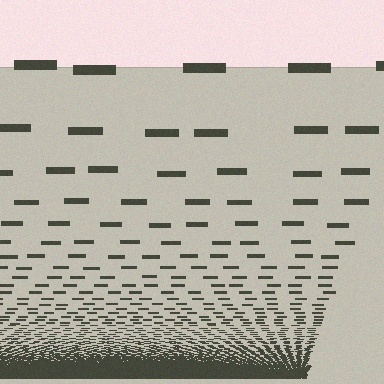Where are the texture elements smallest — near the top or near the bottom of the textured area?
Near the bottom.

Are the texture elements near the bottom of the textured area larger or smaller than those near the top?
Smaller. The gradient is inverted — elements near the bottom are smaller and denser.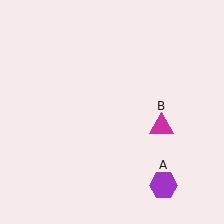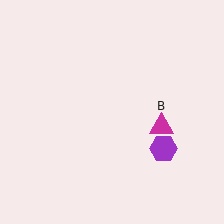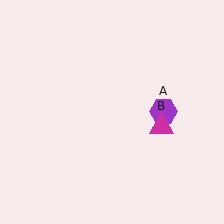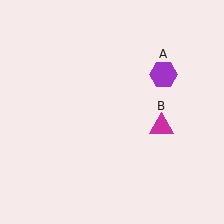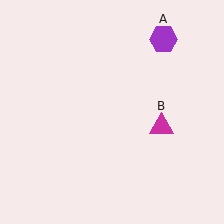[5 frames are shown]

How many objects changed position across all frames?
1 object changed position: purple hexagon (object A).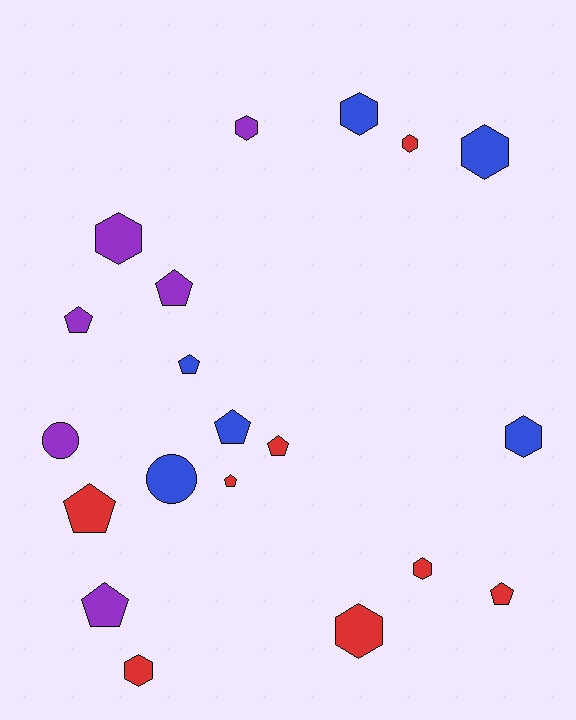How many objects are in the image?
There are 20 objects.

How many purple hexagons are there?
There are 2 purple hexagons.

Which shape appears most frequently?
Pentagon, with 9 objects.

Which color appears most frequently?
Red, with 8 objects.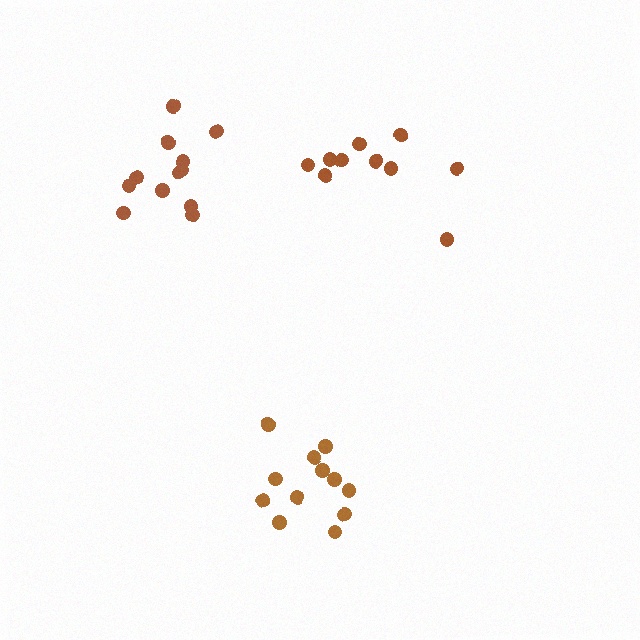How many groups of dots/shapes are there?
There are 3 groups.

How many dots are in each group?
Group 1: 12 dots, Group 2: 12 dots, Group 3: 10 dots (34 total).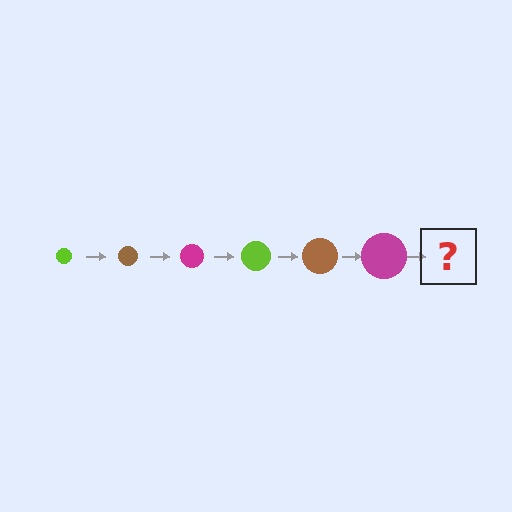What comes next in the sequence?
The next element should be a lime circle, larger than the previous one.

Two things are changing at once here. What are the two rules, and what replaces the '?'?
The two rules are that the circle grows larger each step and the color cycles through lime, brown, and magenta. The '?' should be a lime circle, larger than the previous one.